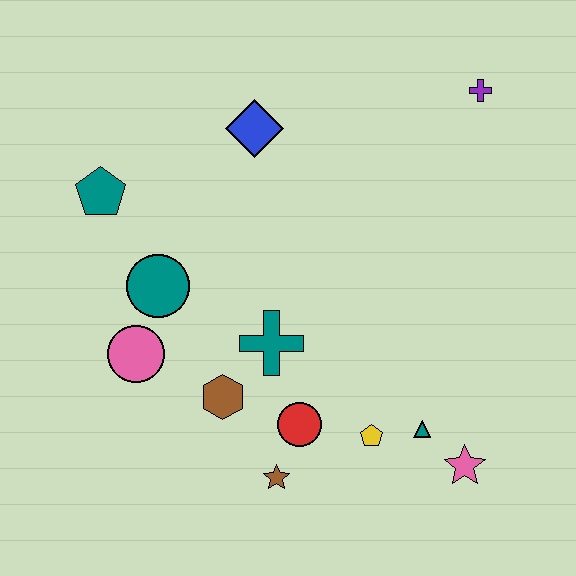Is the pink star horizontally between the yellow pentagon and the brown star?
No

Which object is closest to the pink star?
The teal triangle is closest to the pink star.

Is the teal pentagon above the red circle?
Yes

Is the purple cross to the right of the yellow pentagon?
Yes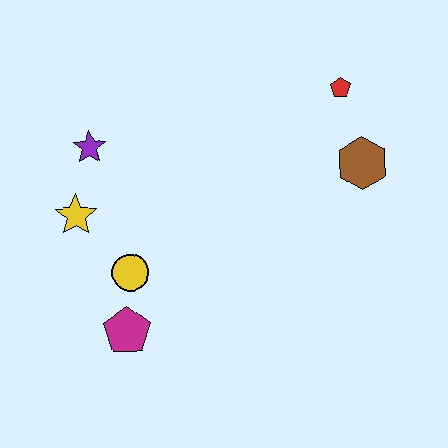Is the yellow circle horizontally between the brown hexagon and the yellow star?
Yes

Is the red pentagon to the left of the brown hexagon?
Yes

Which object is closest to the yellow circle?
The magenta pentagon is closest to the yellow circle.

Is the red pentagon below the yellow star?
No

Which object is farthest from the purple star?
The brown hexagon is farthest from the purple star.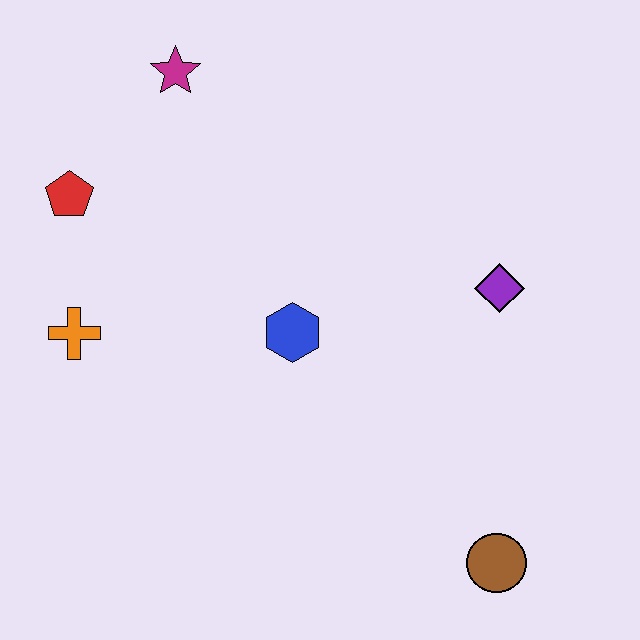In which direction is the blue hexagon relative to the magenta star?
The blue hexagon is below the magenta star.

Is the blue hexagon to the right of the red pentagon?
Yes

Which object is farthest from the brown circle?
The magenta star is farthest from the brown circle.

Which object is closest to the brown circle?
The purple diamond is closest to the brown circle.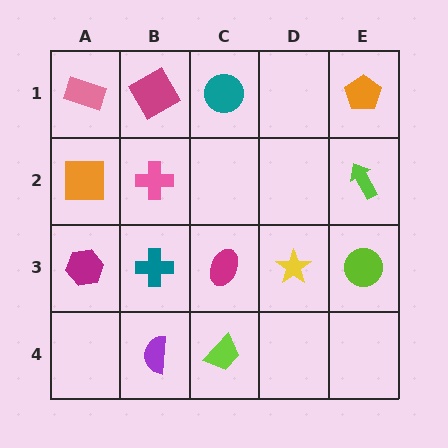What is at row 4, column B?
A purple semicircle.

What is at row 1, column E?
An orange pentagon.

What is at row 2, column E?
A lime arrow.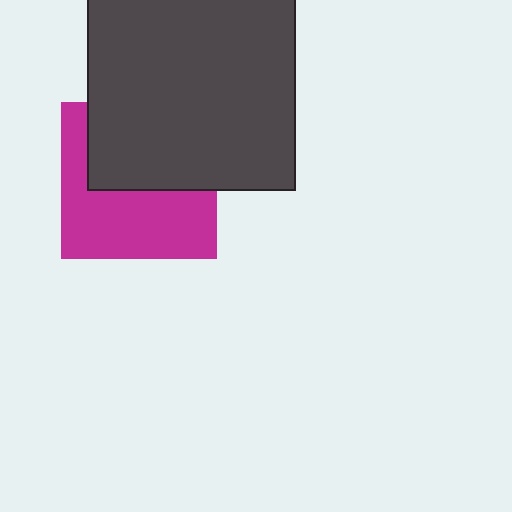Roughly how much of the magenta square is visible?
About half of it is visible (roughly 53%).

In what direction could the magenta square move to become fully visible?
The magenta square could move down. That would shift it out from behind the dark gray square entirely.